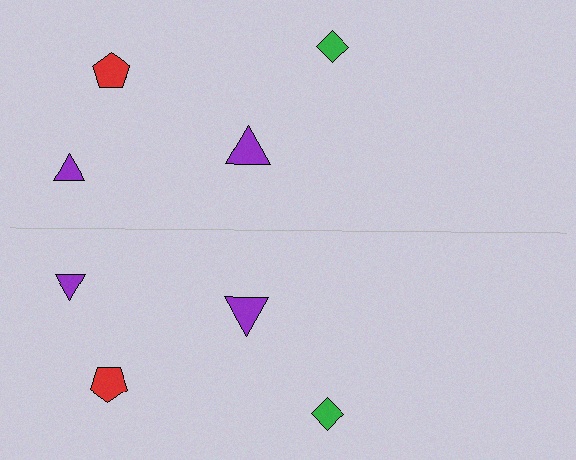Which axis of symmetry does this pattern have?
The pattern has a horizontal axis of symmetry running through the center of the image.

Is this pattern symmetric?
Yes, this pattern has bilateral (reflection) symmetry.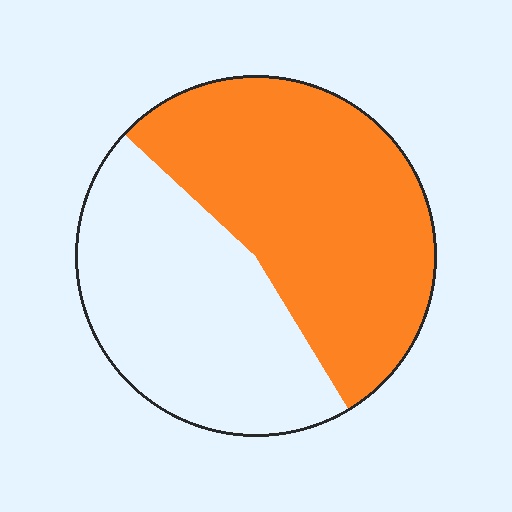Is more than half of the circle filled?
Yes.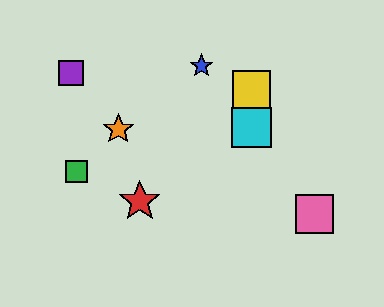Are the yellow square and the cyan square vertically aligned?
Yes, both are at x≈251.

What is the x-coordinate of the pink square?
The pink square is at x≈315.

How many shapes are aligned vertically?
2 shapes (the yellow square, the cyan square) are aligned vertically.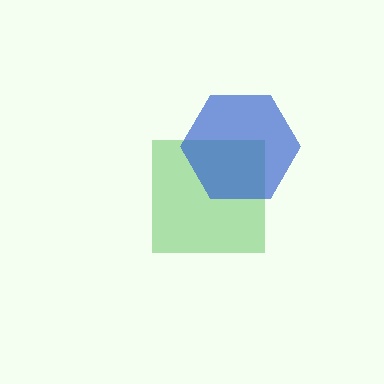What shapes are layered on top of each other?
The layered shapes are: a green square, a blue hexagon.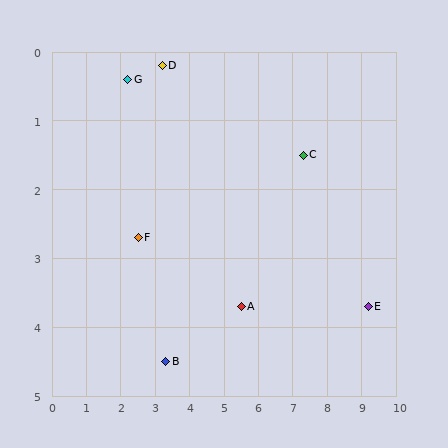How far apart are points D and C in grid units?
Points D and C are about 4.3 grid units apart.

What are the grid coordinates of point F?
Point F is at approximately (2.5, 2.7).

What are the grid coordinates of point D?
Point D is at approximately (3.2, 0.2).